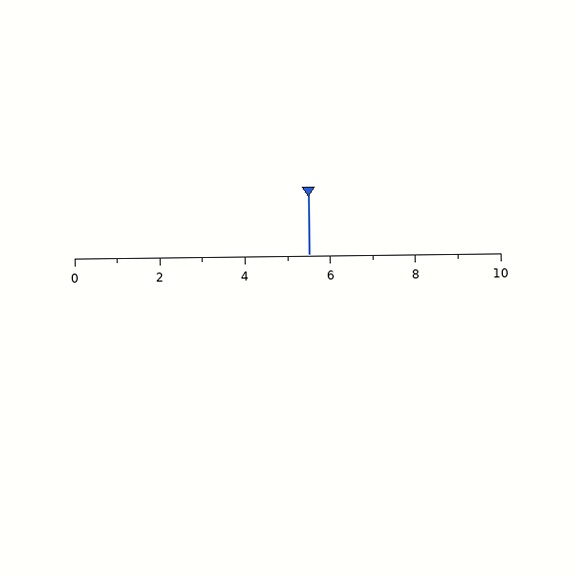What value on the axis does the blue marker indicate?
The marker indicates approximately 5.5.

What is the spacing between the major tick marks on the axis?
The major ticks are spaced 2 apart.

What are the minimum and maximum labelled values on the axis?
The axis runs from 0 to 10.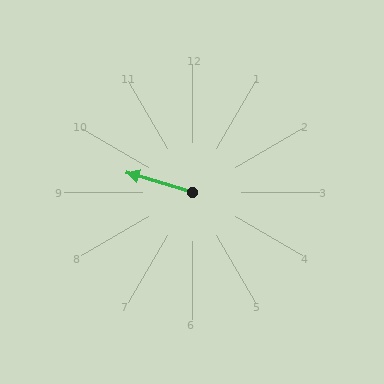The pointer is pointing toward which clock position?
Roughly 10 o'clock.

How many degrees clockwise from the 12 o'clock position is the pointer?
Approximately 286 degrees.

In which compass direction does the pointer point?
West.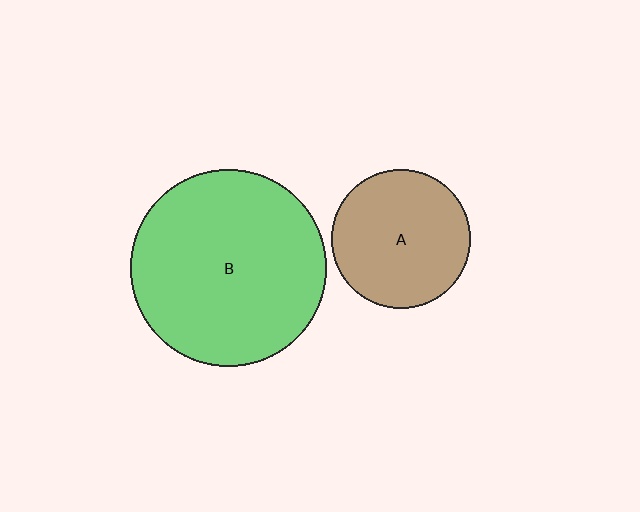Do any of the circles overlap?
No, none of the circles overlap.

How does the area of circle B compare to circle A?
Approximately 2.0 times.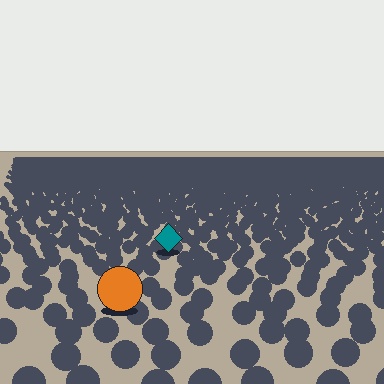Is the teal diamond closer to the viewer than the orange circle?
No. The orange circle is closer — you can tell from the texture gradient: the ground texture is coarser near it.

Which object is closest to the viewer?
The orange circle is closest. The texture marks near it are larger and more spread out.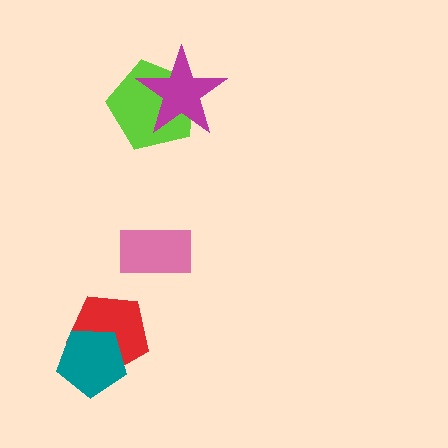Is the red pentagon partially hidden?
Yes, it is partially covered by another shape.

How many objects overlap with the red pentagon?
1 object overlaps with the red pentagon.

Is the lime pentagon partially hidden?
Yes, it is partially covered by another shape.